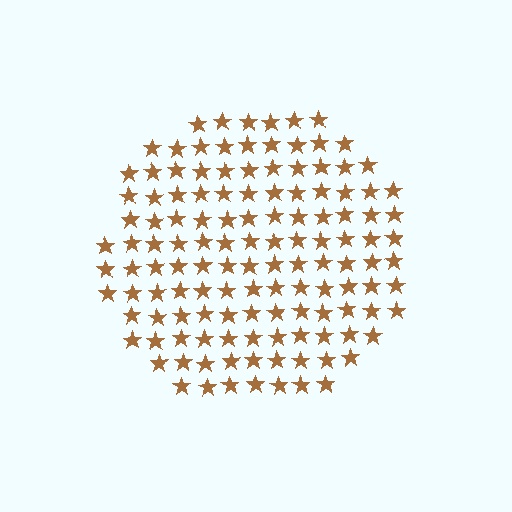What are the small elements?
The small elements are stars.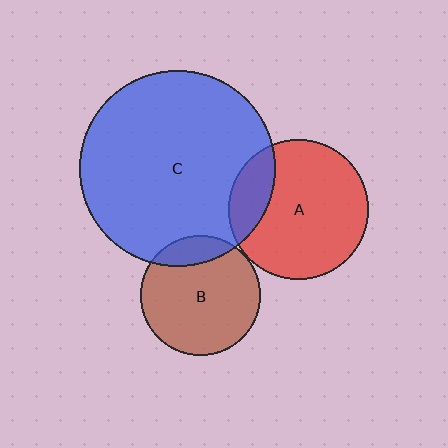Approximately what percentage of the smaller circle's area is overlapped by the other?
Approximately 15%.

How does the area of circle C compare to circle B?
Approximately 2.7 times.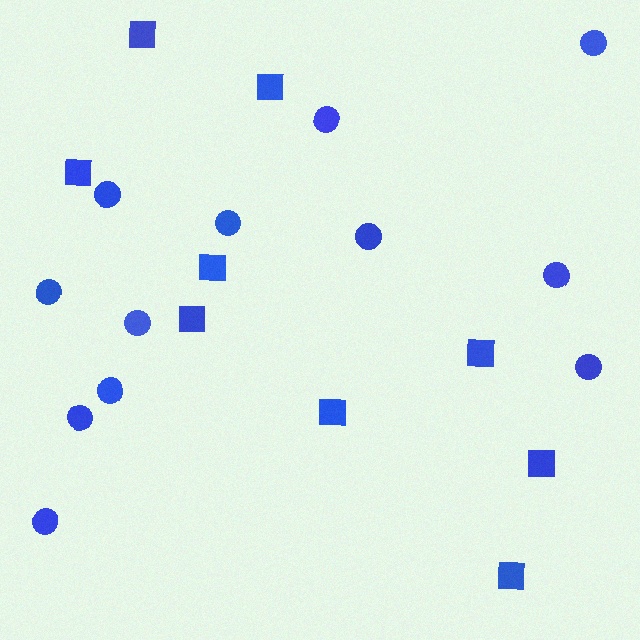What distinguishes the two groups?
There are 2 groups: one group of squares (9) and one group of circles (12).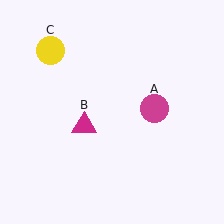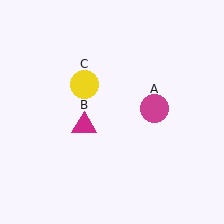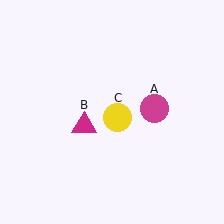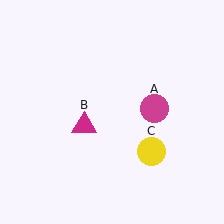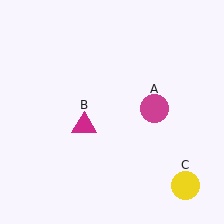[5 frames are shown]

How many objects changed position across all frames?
1 object changed position: yellow circle (object C).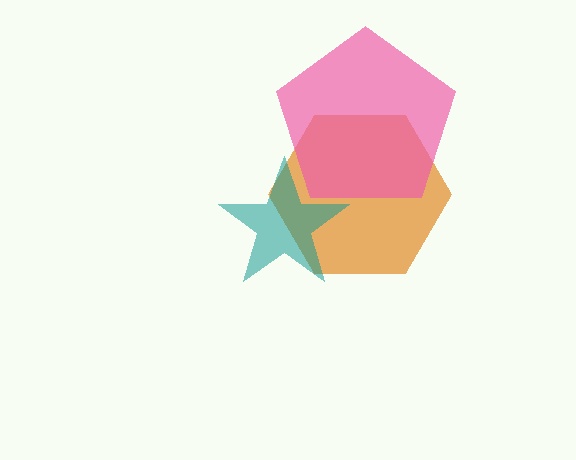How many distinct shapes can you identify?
There are 3 distinct shapes: an orange hexagon, a teal star, a pink pentagon.